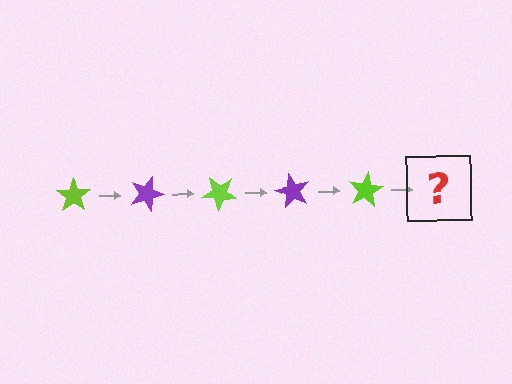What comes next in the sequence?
The next element should be a purple star, rotated 100 degrees from the start.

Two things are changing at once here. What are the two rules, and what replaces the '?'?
The two rules are that it rotates 20 degrees each step and the color cycles through lime and purple. The '?' should be a purple star, rotated 100 degrees from the start.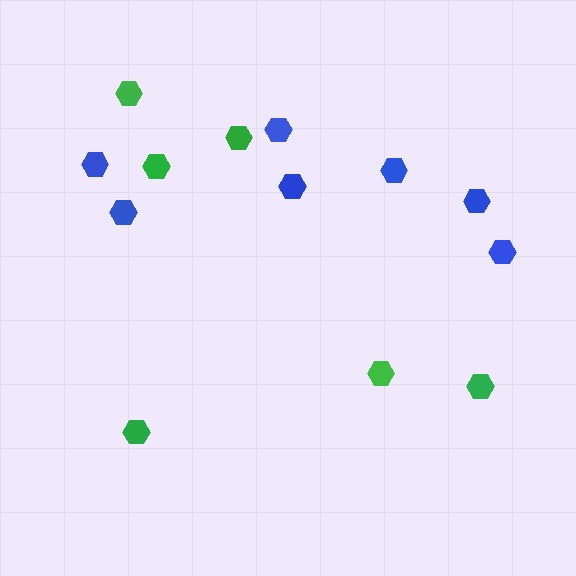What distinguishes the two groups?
There are 2 groups: one group of blue hexagons (7) and one group of green hexagons (6).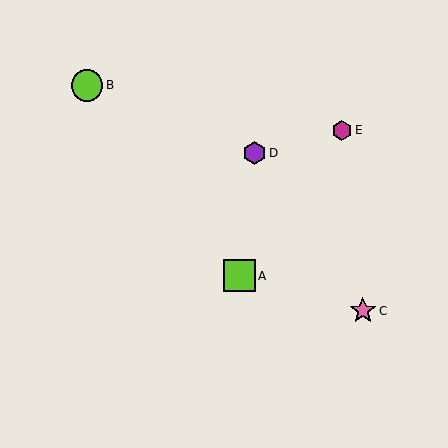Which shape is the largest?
The lime square (labeled A) is the largest.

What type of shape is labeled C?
Shape C is a pink star.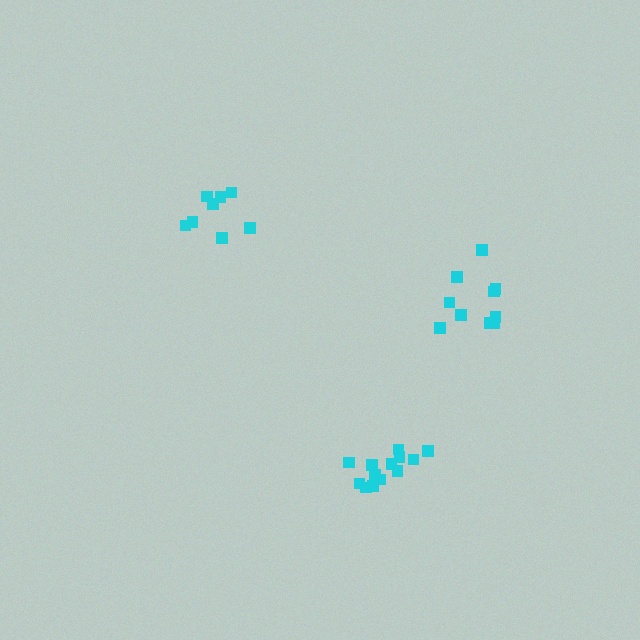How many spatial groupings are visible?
There are 3 spatial groupings.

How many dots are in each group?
Group 1: 9 dots, Group 2: 13 dots, Group 3: 11 dots (33 total).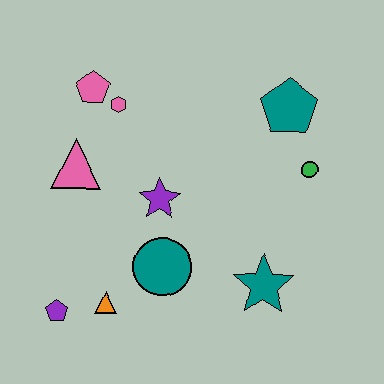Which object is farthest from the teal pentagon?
The purple pentagon is farthest from the teal pentagon.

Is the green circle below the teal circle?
No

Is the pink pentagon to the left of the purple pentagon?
No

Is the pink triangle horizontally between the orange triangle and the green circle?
No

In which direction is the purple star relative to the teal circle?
The purple star is above the teal circle.